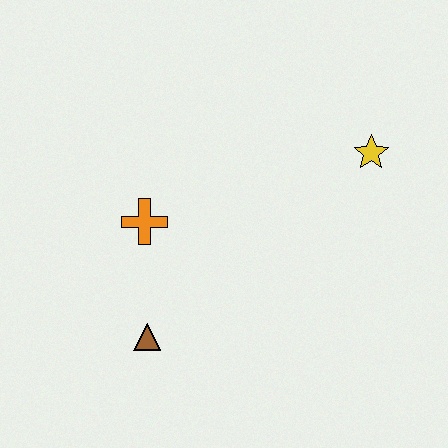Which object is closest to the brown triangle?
The orange cross is closest to the brown triangle.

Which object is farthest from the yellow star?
The brown triangle is farthest from the yellow star.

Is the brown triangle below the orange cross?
Yes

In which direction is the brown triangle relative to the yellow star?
The brown triangle is to the left of the yellow star.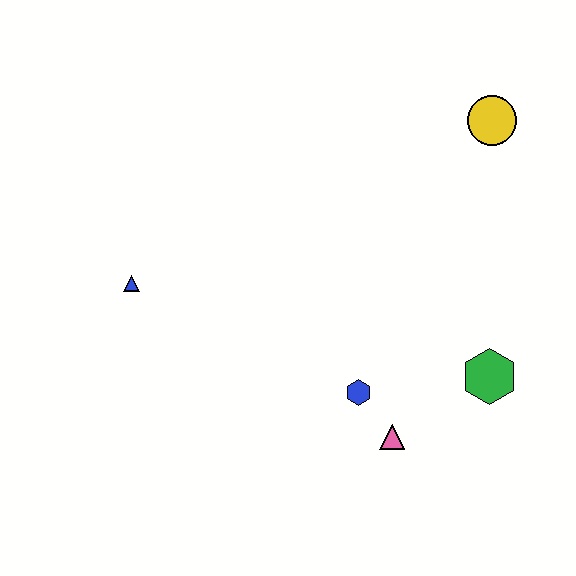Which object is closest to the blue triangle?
The blue hexagon is closest to the blue triangle.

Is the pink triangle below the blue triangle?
Yes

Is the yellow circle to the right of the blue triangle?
Yes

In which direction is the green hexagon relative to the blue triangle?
The green hexagon is to the right of the blue triangle.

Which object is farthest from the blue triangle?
The yellow circle is farthest from the blue triangle.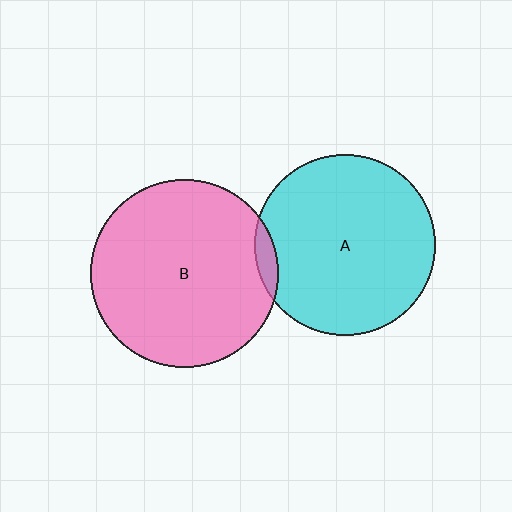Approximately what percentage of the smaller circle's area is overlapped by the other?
Approximately 5%.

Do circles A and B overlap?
Yes.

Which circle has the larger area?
Circle B (pink).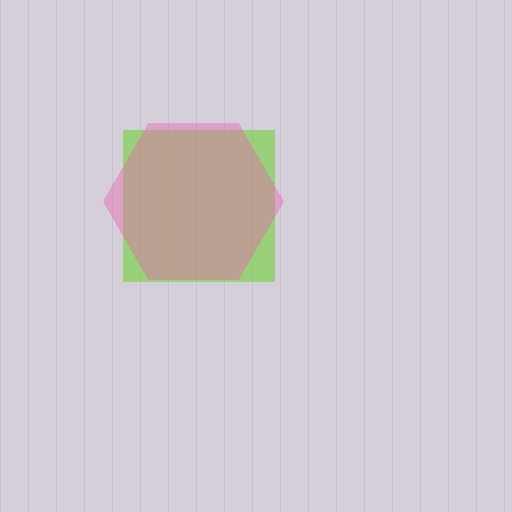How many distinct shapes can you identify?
There are 2 distinct shapes: a lime square, a pink hexagon.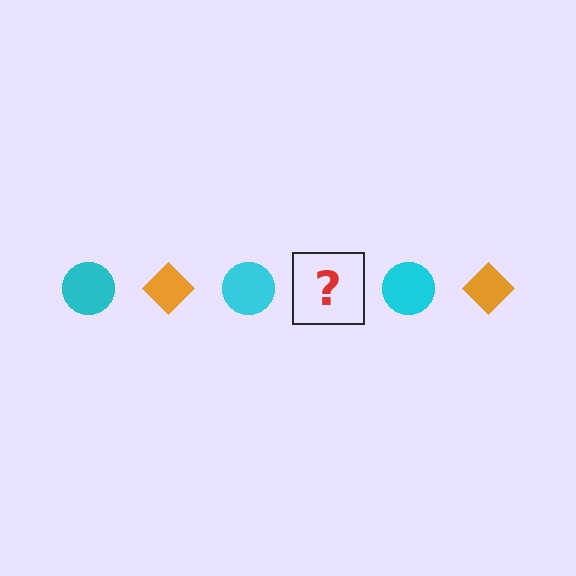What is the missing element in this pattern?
The missing element is an orange diamond.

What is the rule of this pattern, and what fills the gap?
The rule is that the pattern alternates between cyan circle and orange diamond. The gap should be filled with an orange diamond.